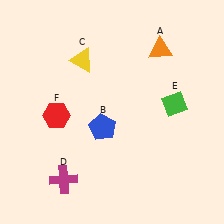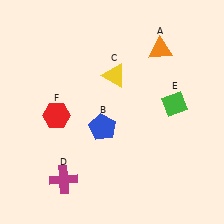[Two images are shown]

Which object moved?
The yellow triangle (C) moved right.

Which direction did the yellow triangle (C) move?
The yellow triangle (C) moved right.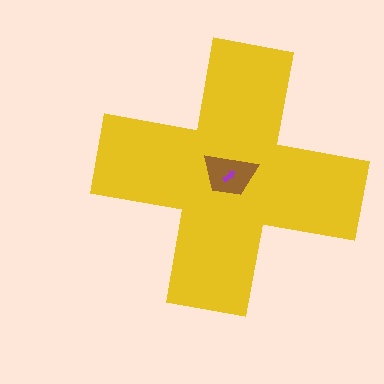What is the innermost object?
The purple arrow.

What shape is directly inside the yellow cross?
The brown trapezoid.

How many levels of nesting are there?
3.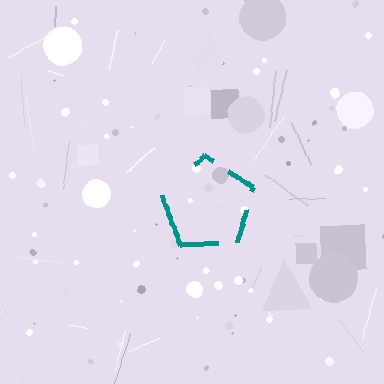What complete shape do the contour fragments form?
The contour fragments form a pentagon.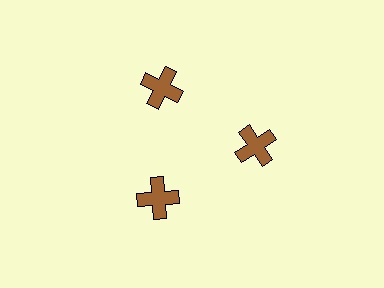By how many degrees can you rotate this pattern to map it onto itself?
The pattern maps onto itself every 120 degrees of rotation.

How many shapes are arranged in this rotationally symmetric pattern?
There are 3 shapes, arranged in 3 groups of 1.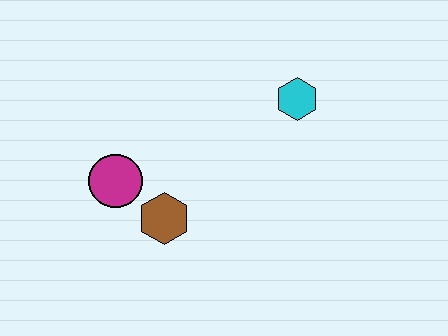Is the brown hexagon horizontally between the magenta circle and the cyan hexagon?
Yes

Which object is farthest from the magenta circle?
The cyan hexagon is farthest from the magenta circle.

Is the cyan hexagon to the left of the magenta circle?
No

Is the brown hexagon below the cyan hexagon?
Yes